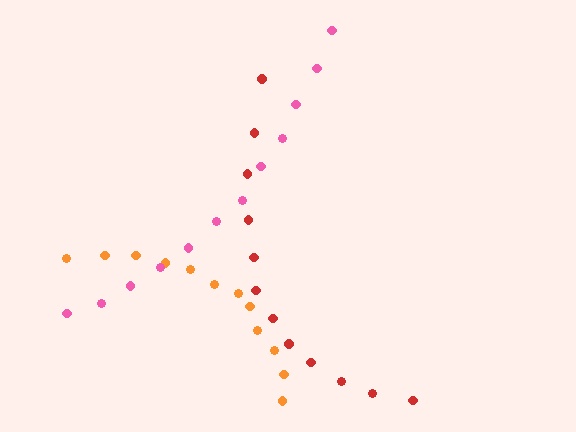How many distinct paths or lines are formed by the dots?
There are 3 distinct paths.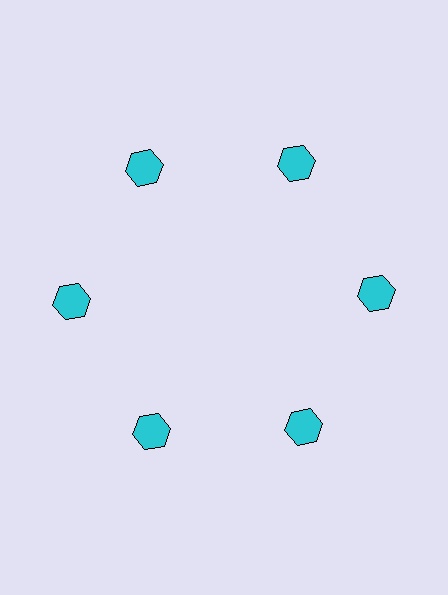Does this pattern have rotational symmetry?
Yes, this pattern has 6-fold rotational symmetry. It looks the same after rotating 60 degrees around the center.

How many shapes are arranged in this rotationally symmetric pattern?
There are 6 shapes, arranged in 6 groups of 1.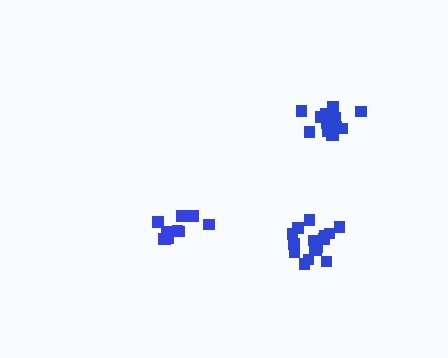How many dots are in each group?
Group 1: 14 dots, Group 2: 10 dots, Group 3: 16 dots (40 total).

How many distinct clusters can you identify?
There are 3 distinct clusters.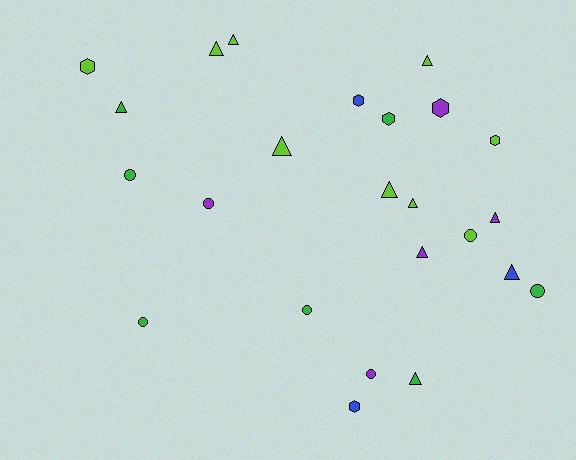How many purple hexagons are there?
There is 1 purple hexagon.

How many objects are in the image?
There are 24 objects.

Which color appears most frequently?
Lime, with 9 objects.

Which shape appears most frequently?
Triangle, with 11 objects.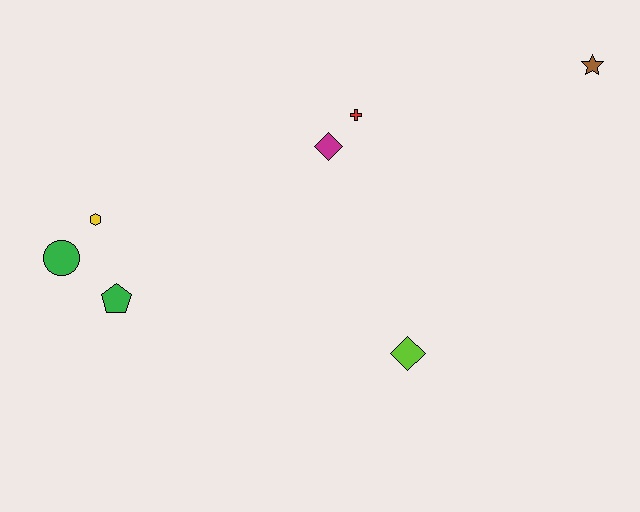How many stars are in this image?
There is 1 star.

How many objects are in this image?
There are 7 objects.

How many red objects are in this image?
There is 1 red object.